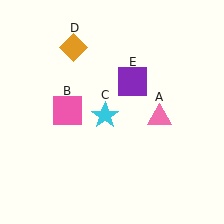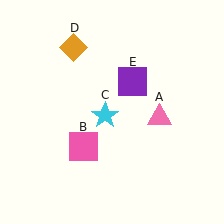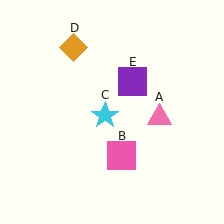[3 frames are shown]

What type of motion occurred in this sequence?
The pink square (object B) rotated counterclockwise around the center of the scene.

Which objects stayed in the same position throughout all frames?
Pink triangle (object A) and cyan star (object C) and orange diamond (object D) and purple square (object E) remained stationary.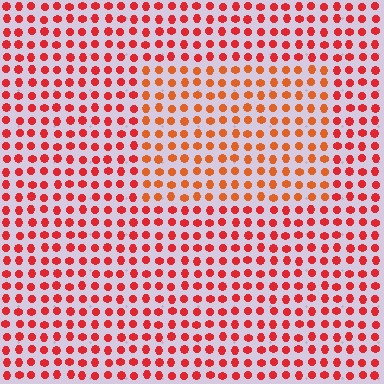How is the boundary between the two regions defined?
The boundary is defined purely by a slight shift in hue (about 23 degrees). Spacing, size, and orientation are identical on both sides.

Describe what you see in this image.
The image is filled with small red elements in a uniform arrangement. A rectangle-shaped region is visible where the elements are tinted to a slightly different hue, forming a subtle color boundary.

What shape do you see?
I see a rectangle.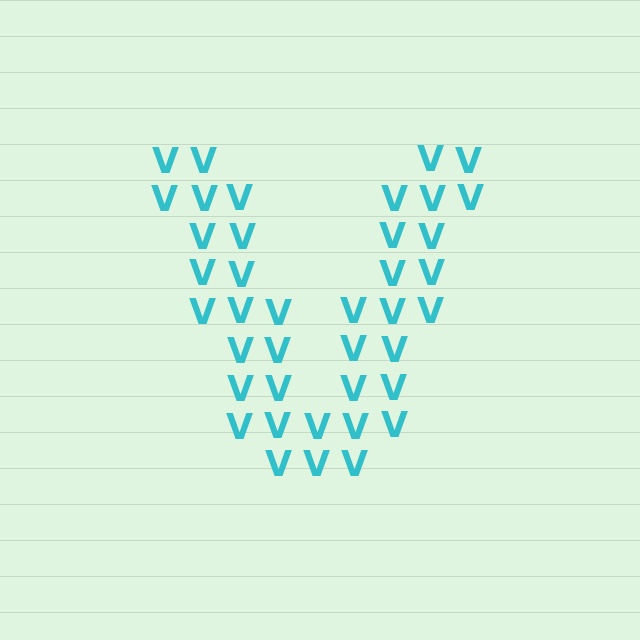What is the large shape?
The large shape is the letter V.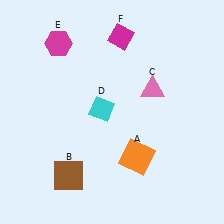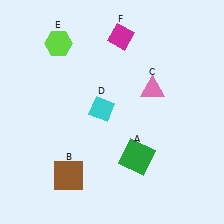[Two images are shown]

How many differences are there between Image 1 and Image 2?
There are 2 differences between the two images.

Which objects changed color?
A changed from orange to green. E changed from magenta to lime.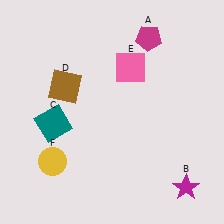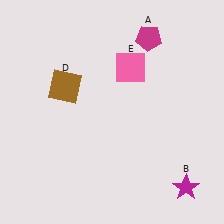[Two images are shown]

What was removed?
The yellow circle (F), the teal square (C) were removed in Image 2.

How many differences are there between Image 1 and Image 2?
There are 2 differences between the two images.